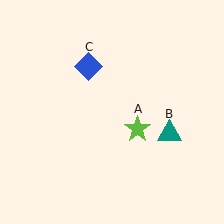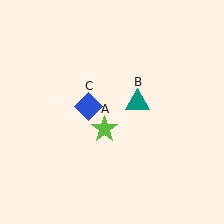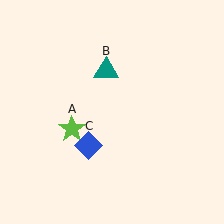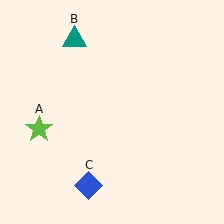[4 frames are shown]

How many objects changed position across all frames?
3 objects changed position: lime star (object A), teal triangle (object B), blue diamond (object C).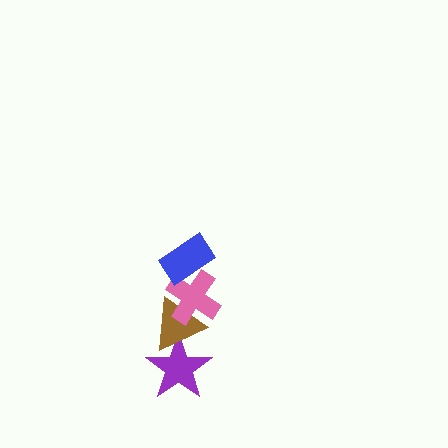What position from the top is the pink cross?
The pink cross is 2nd from the top.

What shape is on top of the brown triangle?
The pink cross is on top of the brown triangle.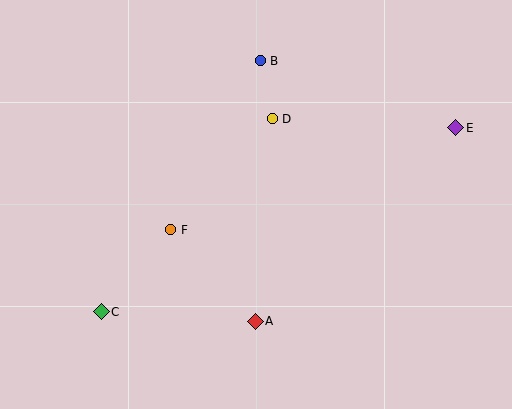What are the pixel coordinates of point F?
Point F is at (171, 230).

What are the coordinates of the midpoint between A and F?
The midpoint between A and F is at (213, 276).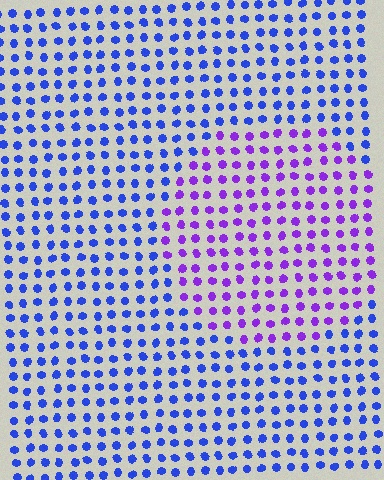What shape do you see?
I see a circle.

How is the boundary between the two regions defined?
The boundary is defined purely by a slight shift in hue (about 44 degrees). Spacing, size, and orientation are identical on both sides.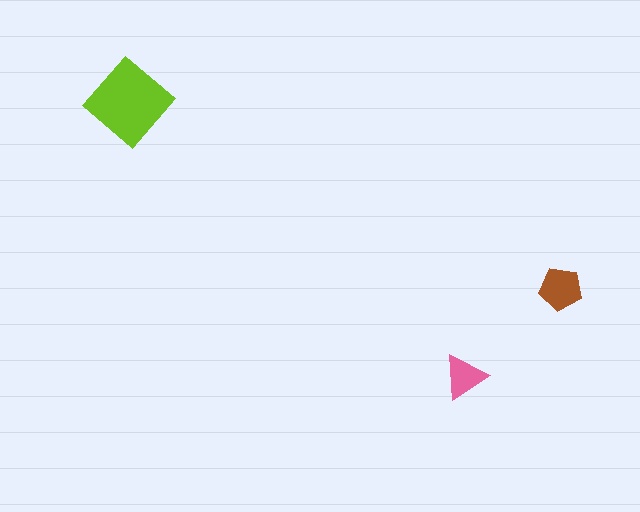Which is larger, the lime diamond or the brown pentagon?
The lime diamond.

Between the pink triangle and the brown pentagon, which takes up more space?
The brown pentagon.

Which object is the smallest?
The pink triangle.